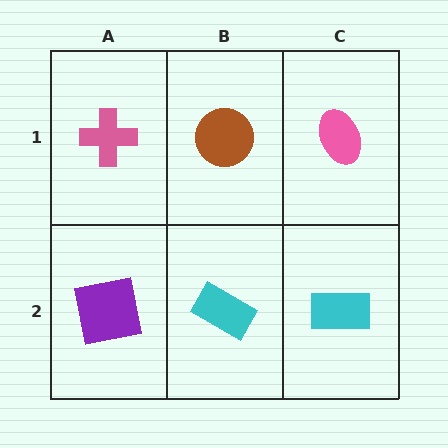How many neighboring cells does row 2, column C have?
2.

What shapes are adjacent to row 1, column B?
A cyan rectangle (row 2, column B), a pink cross (row 1, column A), a pink ellipse (row 1, column C).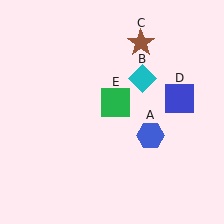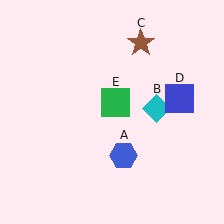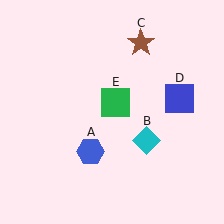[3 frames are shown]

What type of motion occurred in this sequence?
The blue hexagon (object A), cyan diamond (object B) rotated clockwise around the center of the scene.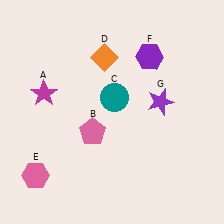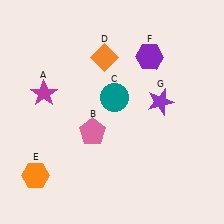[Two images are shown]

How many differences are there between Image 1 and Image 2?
There is 1 difference between the two images.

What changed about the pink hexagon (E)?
In Image 1, E is pink. In Image 2, it changed to orange.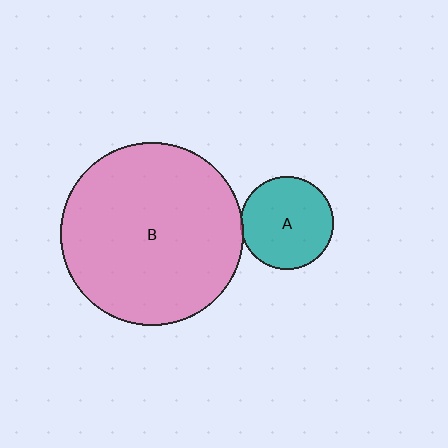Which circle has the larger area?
Circle B (pink).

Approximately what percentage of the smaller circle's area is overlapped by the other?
Approximately 5%.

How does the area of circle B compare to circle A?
Approximately 3.9 times.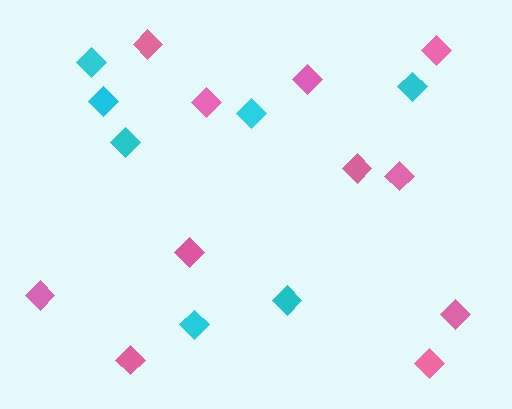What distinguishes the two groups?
There are 2 groups: one group of pink diamonds (11) and one group of cyan diamonds (7).